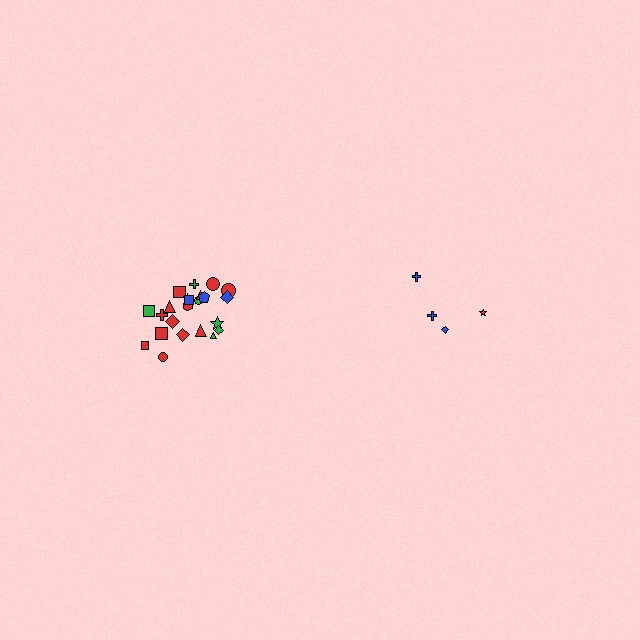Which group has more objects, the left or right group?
The left group.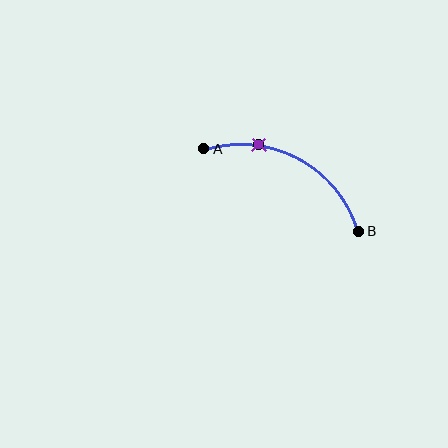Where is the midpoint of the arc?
The arc midpoint is the point on the curve farthest from the straight line joining A and B. It sits above that line.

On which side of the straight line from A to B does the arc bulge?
The arc bulges above the straight line connecting A and B.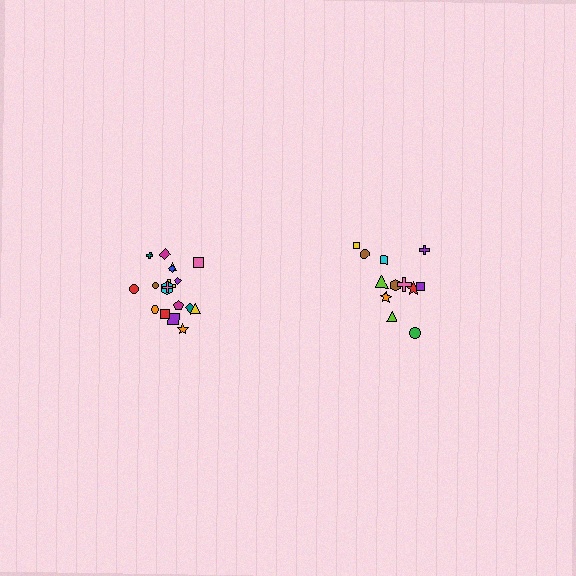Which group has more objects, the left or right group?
The left group.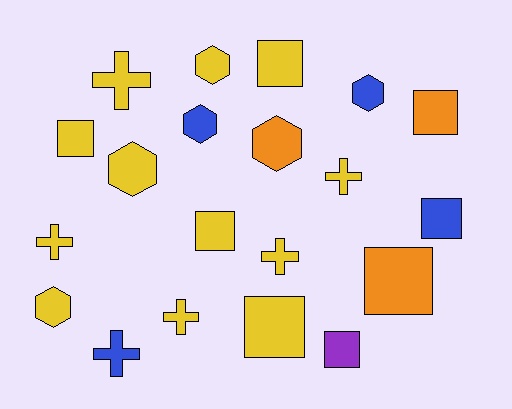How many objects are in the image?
There are 20 objects.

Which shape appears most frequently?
Square, with 8 objects.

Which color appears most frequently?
Yellow, with 12 objects.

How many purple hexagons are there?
There are no purple hexagons.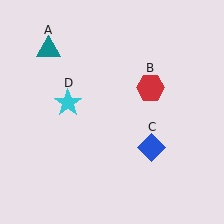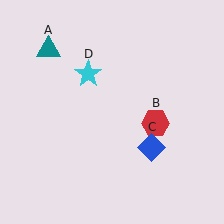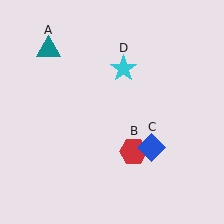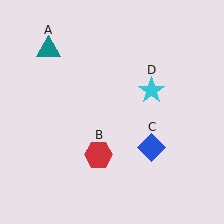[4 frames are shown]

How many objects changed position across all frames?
2 objects changed position: red hexagon (object B), cyan star (object D).